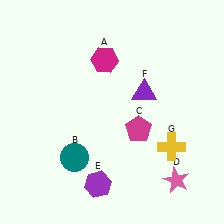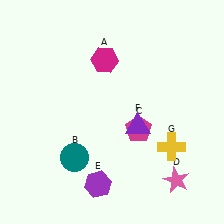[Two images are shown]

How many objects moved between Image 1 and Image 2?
1 object moved between the two images.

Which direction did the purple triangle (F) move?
The purple triangle (F) moved down.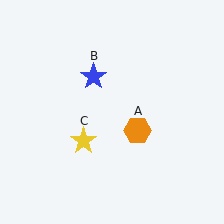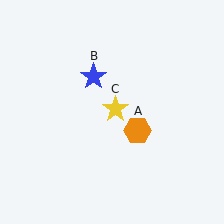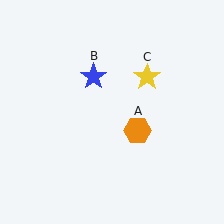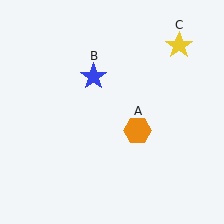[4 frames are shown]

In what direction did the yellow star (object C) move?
The yellow star (object C) moved up and to the right.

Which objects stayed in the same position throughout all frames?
Orange hexagon (object A) and blue star (object B) remained stationary.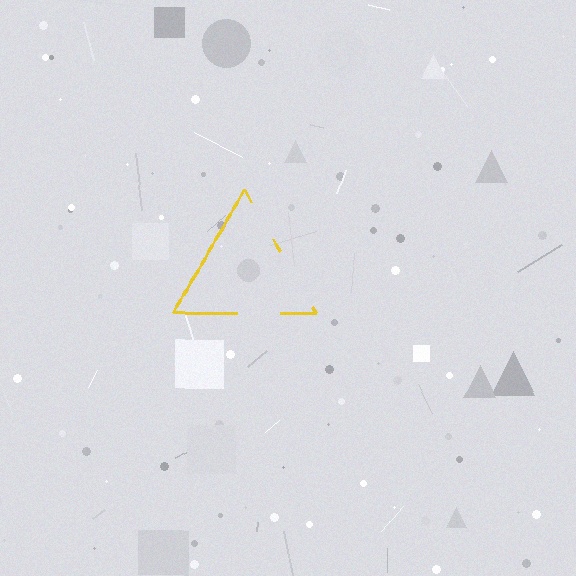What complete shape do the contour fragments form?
The contour fragments form a triangle.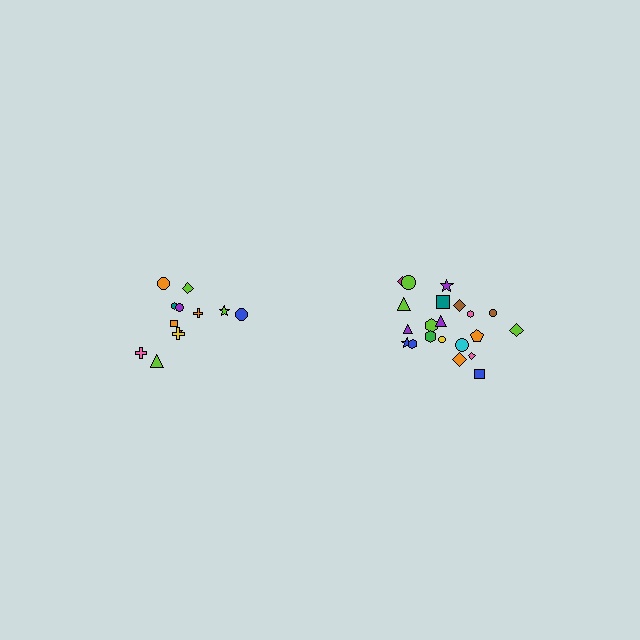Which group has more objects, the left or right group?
The right group.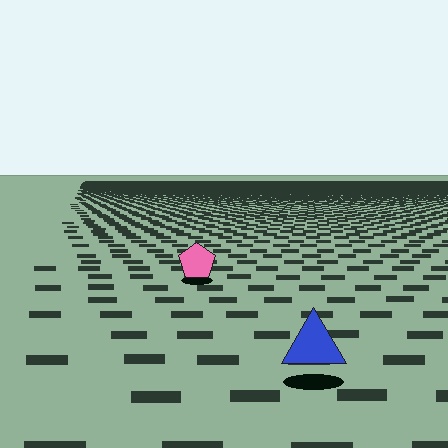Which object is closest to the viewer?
The blue triangle is closest. The texture marks near it are larger and more spread out.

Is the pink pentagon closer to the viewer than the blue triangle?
No. The blue triangle is closer — you can tell from the texture gradient: the ground texture is coarser near it.